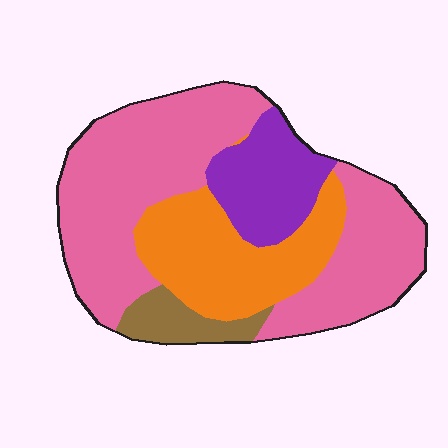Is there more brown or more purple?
Purple.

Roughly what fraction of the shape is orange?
Orange covers around 25% of the shape.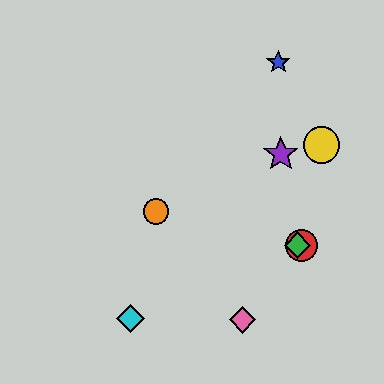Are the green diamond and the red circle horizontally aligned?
Yes, both are at y≈245.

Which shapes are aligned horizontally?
The red circle, the green diamond are aligned horizontally.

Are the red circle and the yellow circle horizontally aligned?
No, the red circle is at y≈245 and the yellow circle is at y≈145.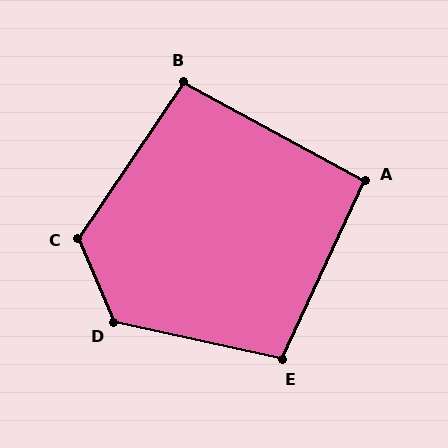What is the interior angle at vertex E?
Approximately 102 degrees (obtuse).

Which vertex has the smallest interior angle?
A, at approximately 94 degrees.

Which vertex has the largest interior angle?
D, at approximately 126 degrees.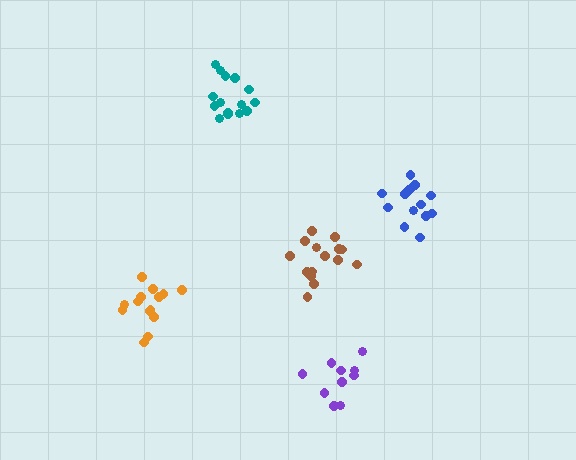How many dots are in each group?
Group 1: 15 dots, Group 2: 14 dots, Group 3: 15 dots, Group 4: 15 dots, Group 5: 10 dots (69 total).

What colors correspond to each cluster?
The clusters are colored: blue, orange, brown, teal, purple.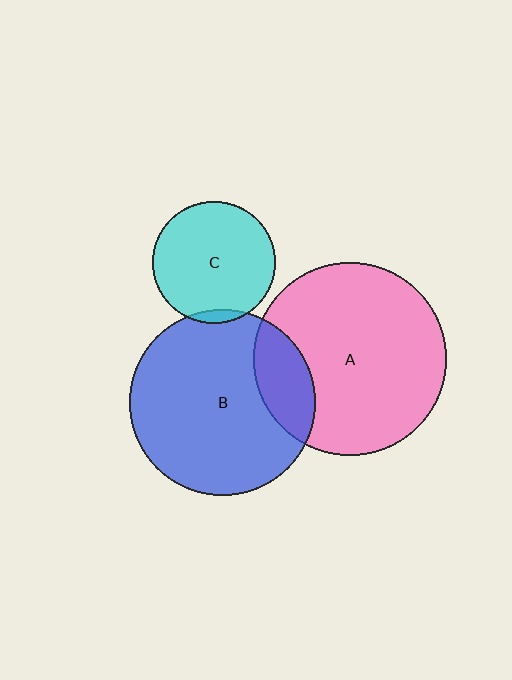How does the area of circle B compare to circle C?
Approximately 2.3 times.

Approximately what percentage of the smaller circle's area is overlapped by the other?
Approximately 20%.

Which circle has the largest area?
Circle A (pink).